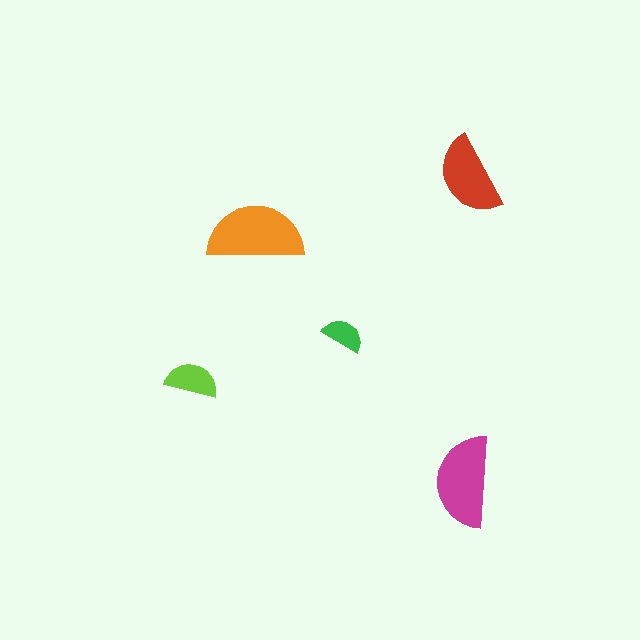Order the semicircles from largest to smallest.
the orange one, the magenta one, the red one, the lime one, the green one.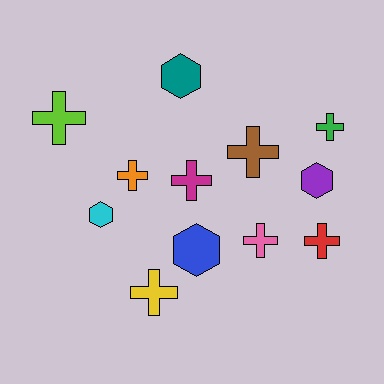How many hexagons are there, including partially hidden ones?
There are 4 hexagons.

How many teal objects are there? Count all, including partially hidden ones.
There is 1 teal object.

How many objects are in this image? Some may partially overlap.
There are 12 objects.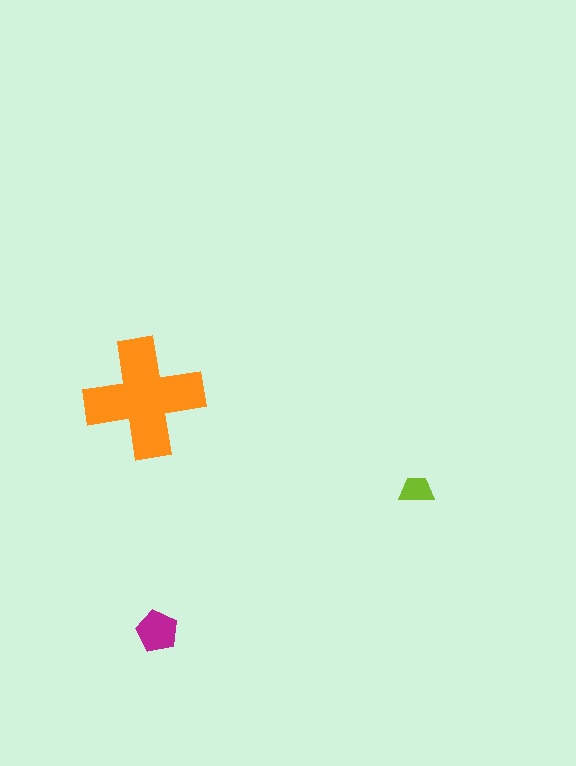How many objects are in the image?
There are 3 objects in the image.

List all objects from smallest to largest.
The lime trapezoid, the magenta pentagon, the orange cross.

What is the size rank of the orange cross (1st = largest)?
1st.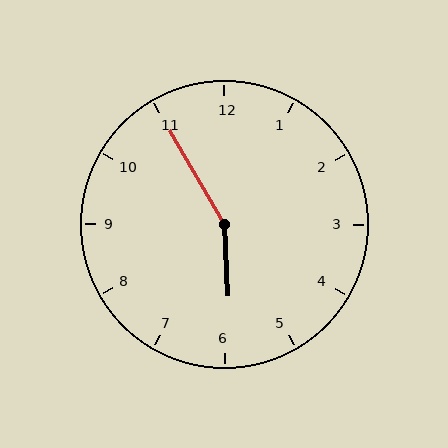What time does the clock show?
5:55.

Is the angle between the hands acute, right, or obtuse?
It is obtuse.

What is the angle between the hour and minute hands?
Approximately 152 degrees.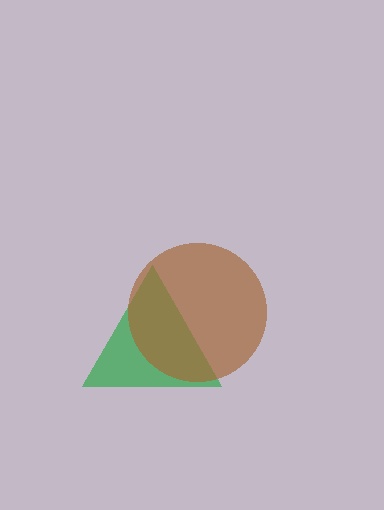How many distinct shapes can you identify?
There are 2 distinct shapes: a green triangle, a brown circle.